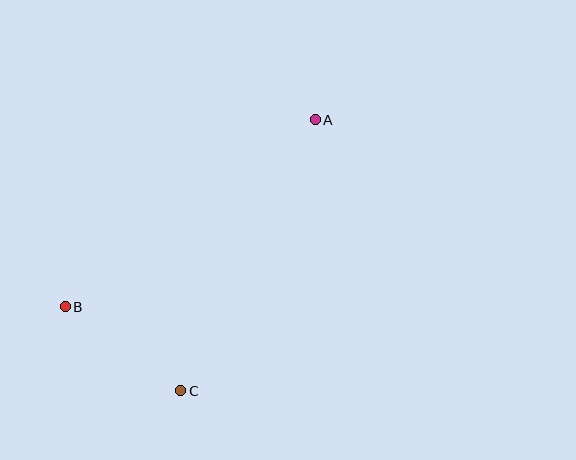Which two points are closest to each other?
Points B and C are closest to each other.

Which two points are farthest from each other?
Points A and B are farthest from each other.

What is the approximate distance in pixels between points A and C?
The distance between A and C is approximately 303 pixels.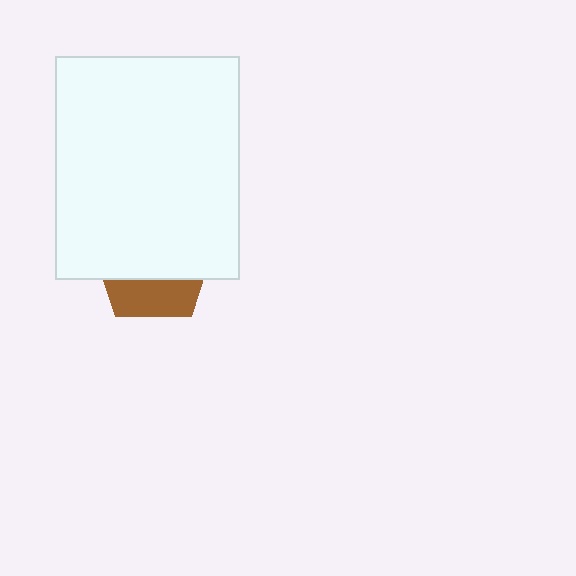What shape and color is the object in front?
The object in front is a white rectangle.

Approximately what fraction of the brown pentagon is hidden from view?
Roughly 67% of the brown pentagon is hidden behind the white rectangle.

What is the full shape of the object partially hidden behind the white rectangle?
The partially hidden object is a brown pentagon.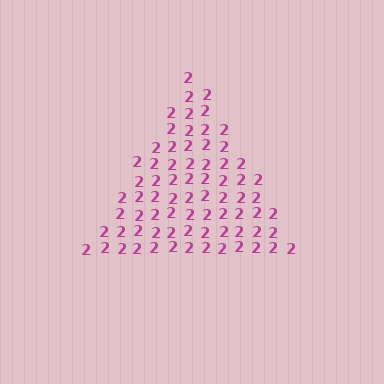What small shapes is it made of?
It is made of small digit 2's.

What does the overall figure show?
The overall figure shows a triangle.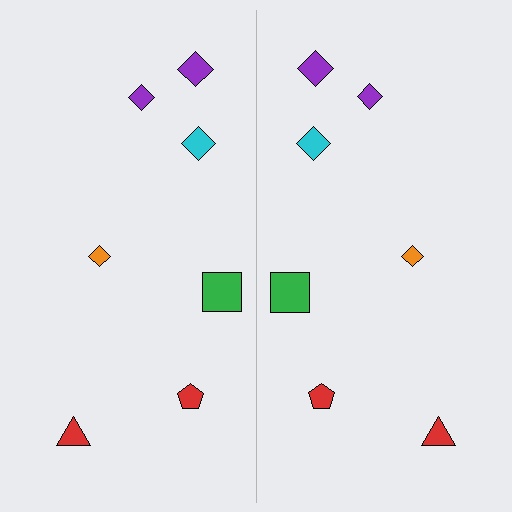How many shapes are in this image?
There are 14 shapes in this image.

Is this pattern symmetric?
Yes, this pattern has bilateral (reflection) symmetry.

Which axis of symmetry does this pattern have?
The pattern has a vertical axis of symmetry running through the center of the image.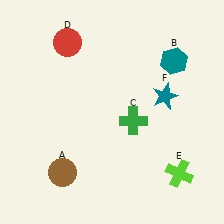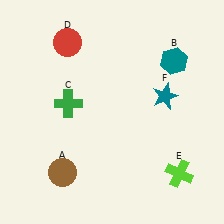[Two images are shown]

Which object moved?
The green cross (C) moved left.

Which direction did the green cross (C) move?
The green cross (C) moved left.